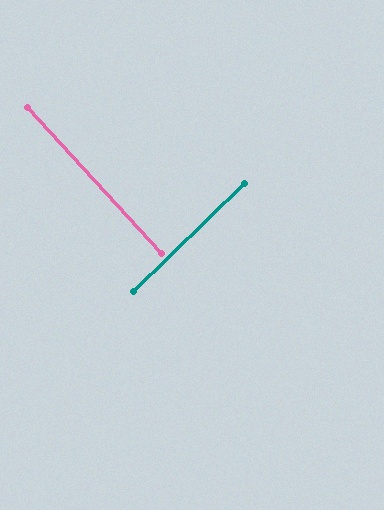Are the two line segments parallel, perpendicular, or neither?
Perpendicular — they meet at approximately 88°.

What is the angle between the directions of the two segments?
Approximately 88 degrees.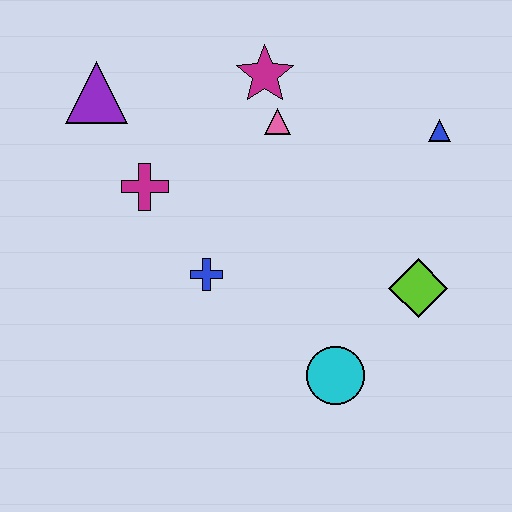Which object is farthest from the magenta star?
The cyan circle is farthest from the magenta star.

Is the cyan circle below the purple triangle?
Yes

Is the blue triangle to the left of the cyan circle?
No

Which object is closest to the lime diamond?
The cyan circle is closest to the lime diamond.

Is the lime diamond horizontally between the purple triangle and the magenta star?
No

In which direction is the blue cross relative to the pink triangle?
The blue cross is below the pink triangle.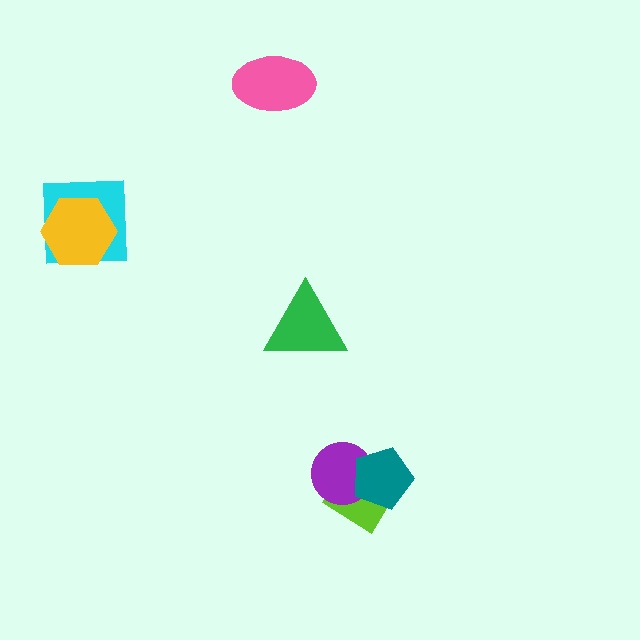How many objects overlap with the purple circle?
2 objects overlap with the purple circle.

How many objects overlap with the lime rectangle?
2 objects overlap with the lime rectangle.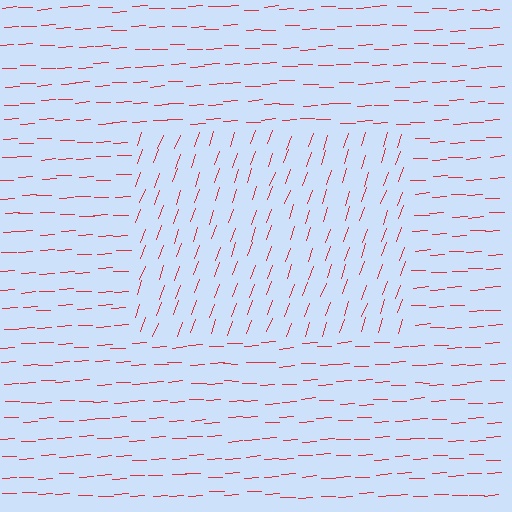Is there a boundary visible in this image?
Yes, there is a texture boundary formed by a change in line orientation.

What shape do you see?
I see a rectangle.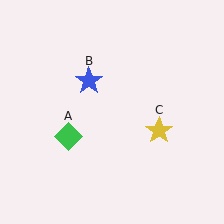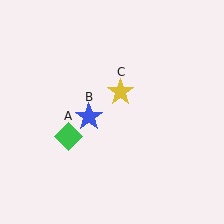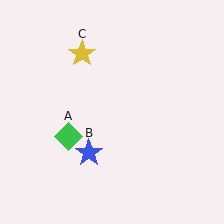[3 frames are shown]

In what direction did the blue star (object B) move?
The blue star (object B) moved down.